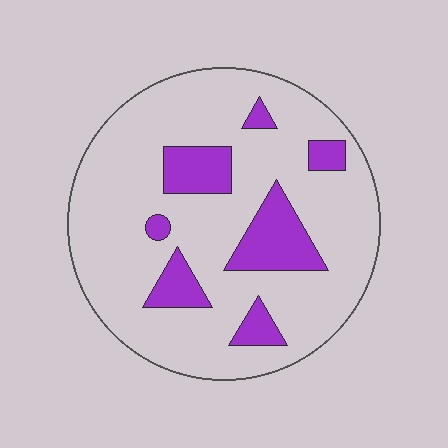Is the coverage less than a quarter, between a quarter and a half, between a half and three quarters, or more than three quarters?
Less than a quarter.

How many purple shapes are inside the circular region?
7.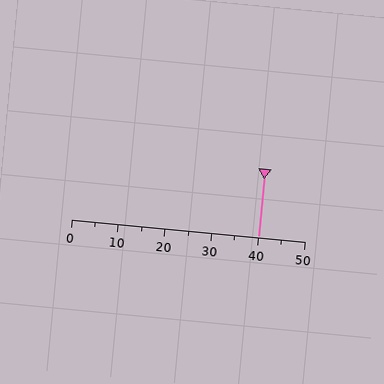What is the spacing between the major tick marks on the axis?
The major ticks are spaced 10 apart.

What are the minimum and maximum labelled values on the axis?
The axis runs from 0 to 50.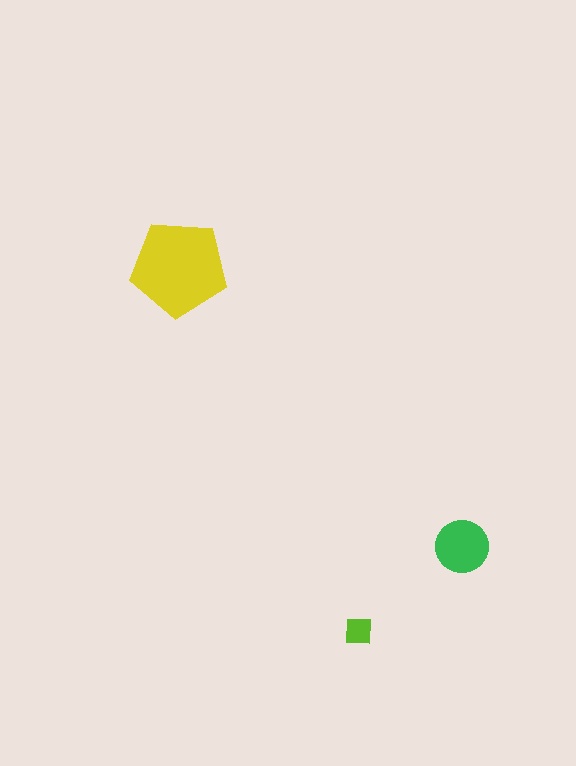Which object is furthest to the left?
The yellow pentagon is leftmost.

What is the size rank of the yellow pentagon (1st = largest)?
1st.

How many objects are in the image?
There are 3 objects in the image.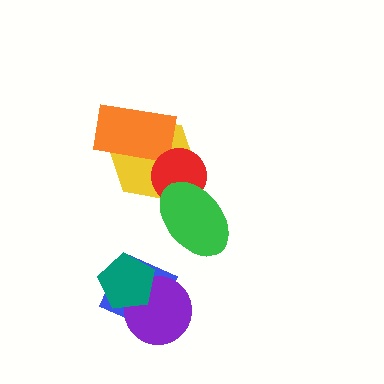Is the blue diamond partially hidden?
Yes, it is partially covered by another shape.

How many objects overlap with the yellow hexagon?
3 objects overlap with the yellow hexagon.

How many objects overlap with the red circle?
2 objects overlap with the red circle.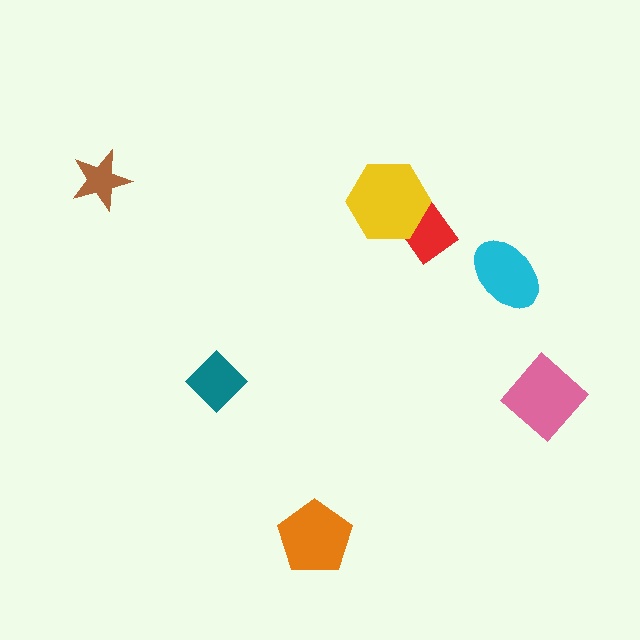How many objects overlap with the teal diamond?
0 objects overlap with the teal diamond.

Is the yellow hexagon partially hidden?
No, no other shape covers it.